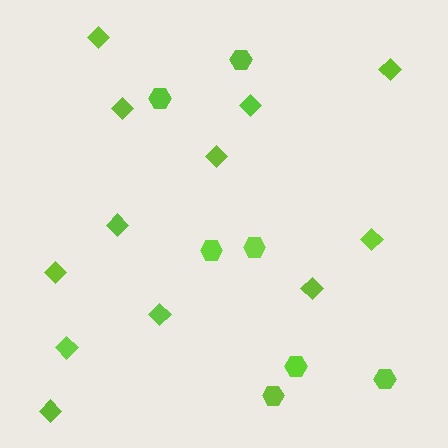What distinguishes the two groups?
There are 2 groups: one group of hexagons (7) and one group of diamonds (12).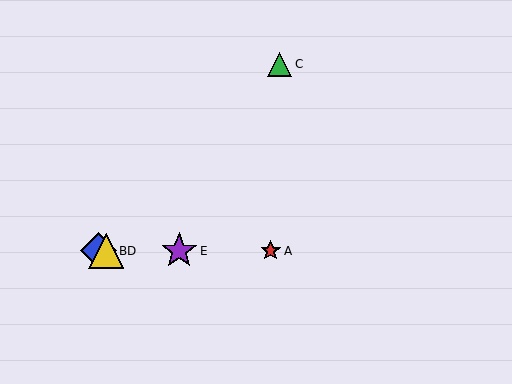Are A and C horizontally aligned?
No, A is at y≈251 and C is at y≈64.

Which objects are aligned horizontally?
Objects A, B, D, E are aligned horizontally.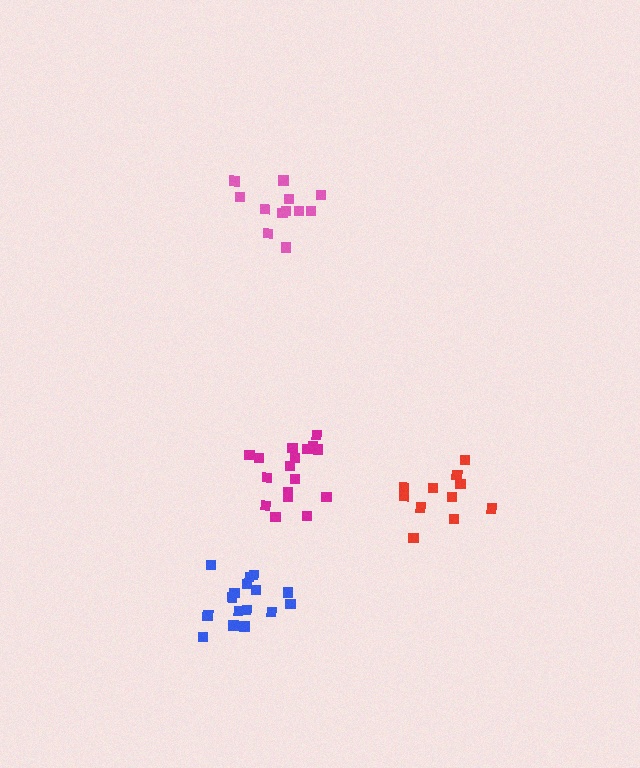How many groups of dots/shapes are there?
There are 4 groups.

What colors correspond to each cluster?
The clusters are colored: pink, blue, magenta, red.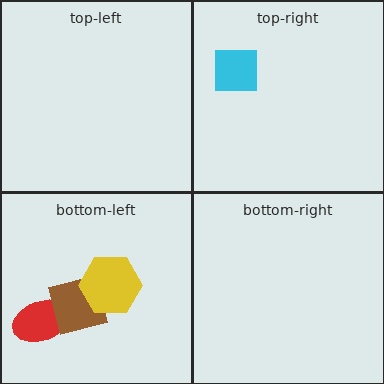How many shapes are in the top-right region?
1.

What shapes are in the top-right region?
The cyan square.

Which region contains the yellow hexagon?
The bottom-left region.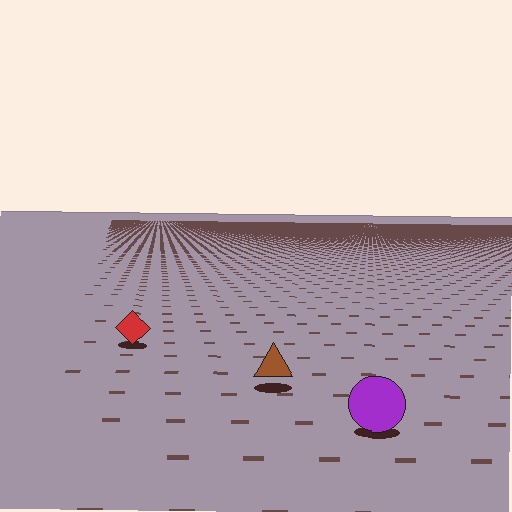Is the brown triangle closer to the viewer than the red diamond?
Yes. The brown triangle is closer — you can tell from the texture gradient: the ground texture is coarser near it.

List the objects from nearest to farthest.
From nearest to farthest: the purple circle, the brown triangle, the red diamond.